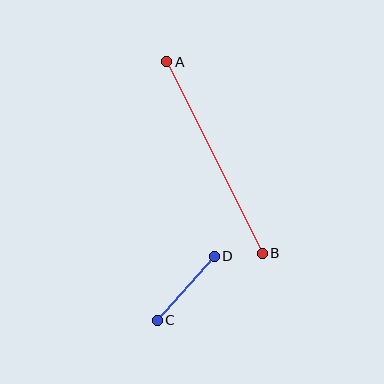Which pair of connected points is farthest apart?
Points A and B are farthest apart.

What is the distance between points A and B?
The distance is approximately 214 pixels.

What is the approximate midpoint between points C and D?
The midpoint is at approximately (186, 288) pixels.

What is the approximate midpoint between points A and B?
The midpoint is at approximately (214, 157) pixels.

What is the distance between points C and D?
The distance is approximately 86 pixels.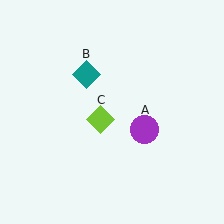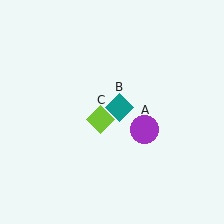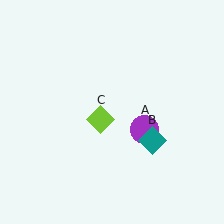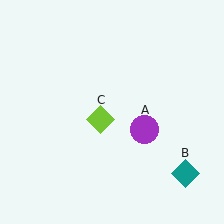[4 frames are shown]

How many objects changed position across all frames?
1 object changed position: teal diamond (object B).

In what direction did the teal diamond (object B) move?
The teal diamond (object B) moved down and to the right.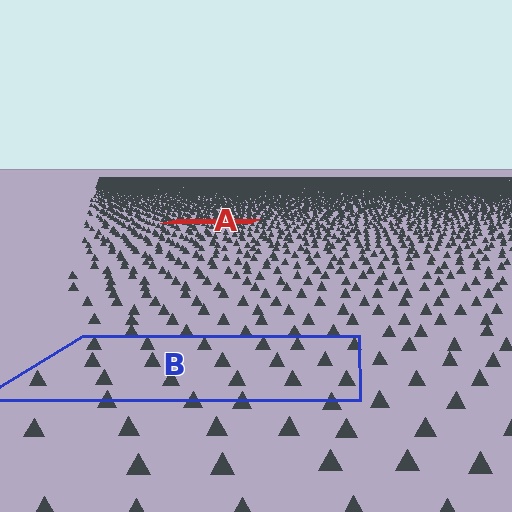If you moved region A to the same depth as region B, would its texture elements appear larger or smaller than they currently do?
They would appear larger. At a closer depth, the same texture elements are projected at a bigger on-screen size.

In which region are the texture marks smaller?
The texture marks are smaller in region A, because it is farther away.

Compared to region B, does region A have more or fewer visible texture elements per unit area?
Region A has more texture elements per unit area — they are packed more densely because it is farther away.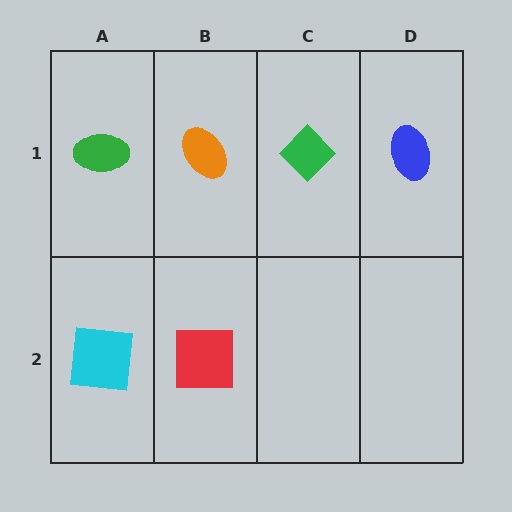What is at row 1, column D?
A blue ellipse.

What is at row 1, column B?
An orange ellipse.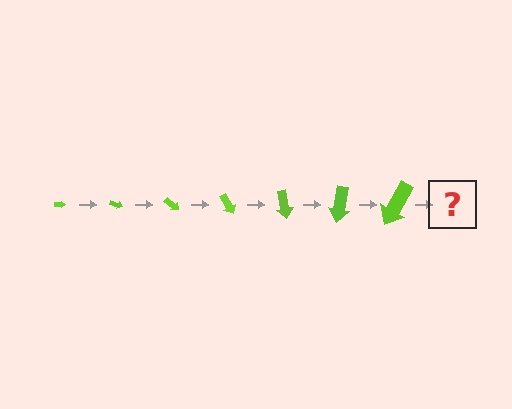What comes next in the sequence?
The next element should be an arrow, larger than the previous one and rotated 140 degrees from the start.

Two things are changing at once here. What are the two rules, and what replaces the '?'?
The two rules are that the arrow grows larger each step and it rotates 20 degrees each step. The '?' should be an arrow, larger than the previous one and rotated 140 degrees from the start.